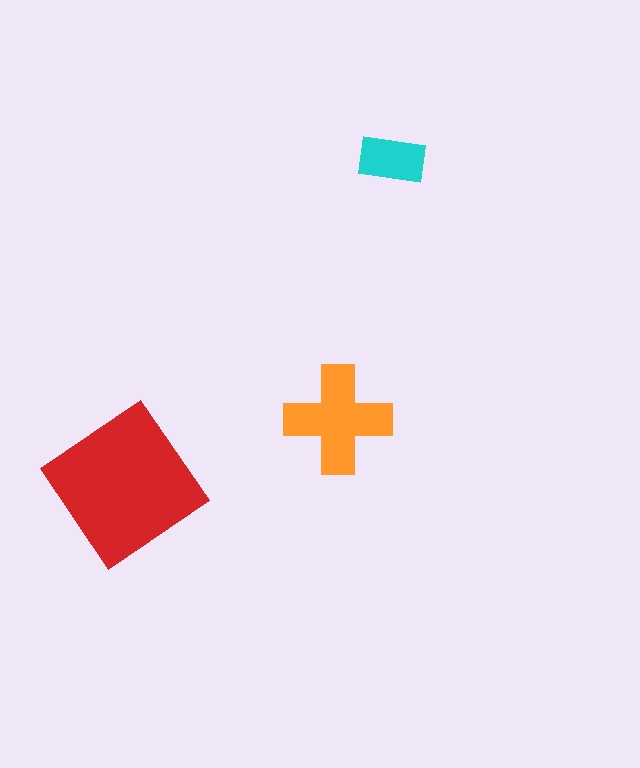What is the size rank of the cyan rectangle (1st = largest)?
3rd.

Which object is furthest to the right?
The cyan rectangle is rightmost.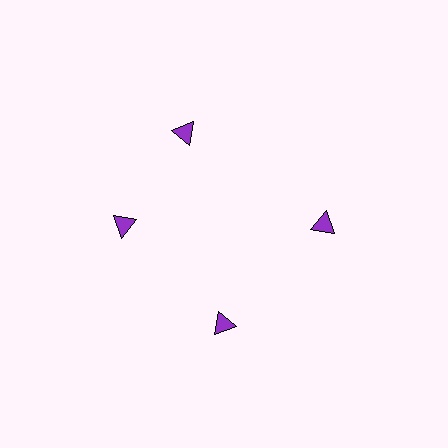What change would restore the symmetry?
The symmetry would be restored by rotating it back into even spacing with its neighbors so that all 4 triangles sit at equal angles and equal distance from the center.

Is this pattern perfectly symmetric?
No. The 4 purple triangles are arranged in a ring, but one element near the 12 o'clock position is rotated out of alignment along the ring, breaking the 4-fold rotational symmetry.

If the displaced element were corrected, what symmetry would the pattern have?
It would have 4-fold rotational symmetry — the pattern would map onto itself every 90 degrees.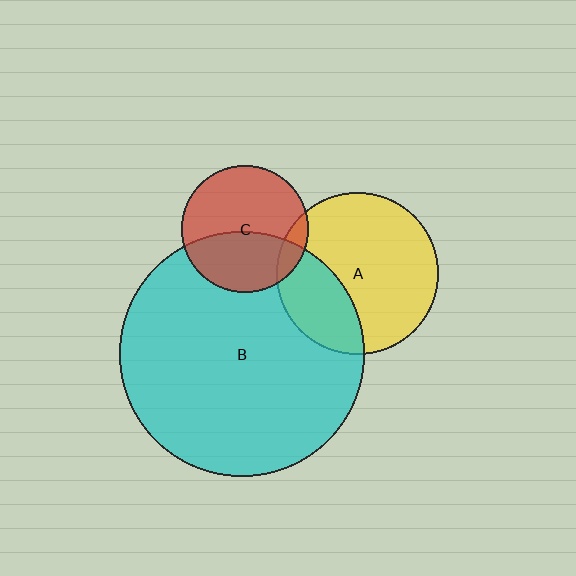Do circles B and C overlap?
Yes.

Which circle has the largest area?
Circle B (cyan).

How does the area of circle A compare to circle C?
Approximately 1.6 times.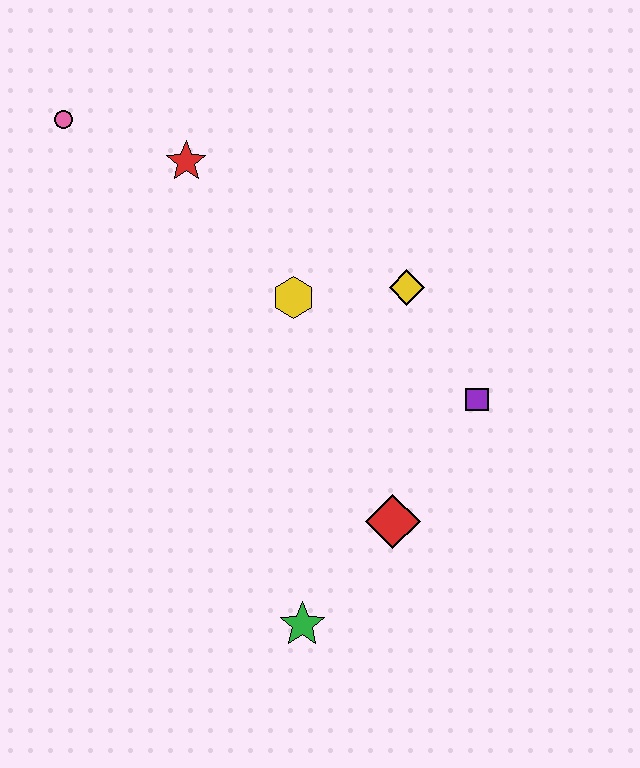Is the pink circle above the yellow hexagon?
Yes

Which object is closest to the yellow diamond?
The yellow hexagon is closest to the yellow diamond.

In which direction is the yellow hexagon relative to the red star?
The yellow hexagon is below the red star.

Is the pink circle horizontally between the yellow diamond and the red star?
No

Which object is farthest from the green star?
The pink circle is farthest from the green star.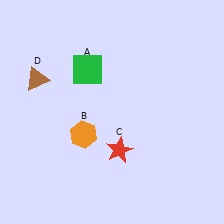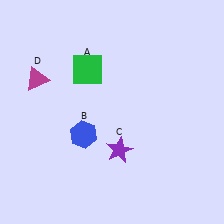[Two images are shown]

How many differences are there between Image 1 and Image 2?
There are 3 differences between the two images.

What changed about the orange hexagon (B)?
In Image 1, B is orange. In Image 2, it changed to blue.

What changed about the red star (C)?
In Image 1, C is red. In Image 2, it changed to purple.